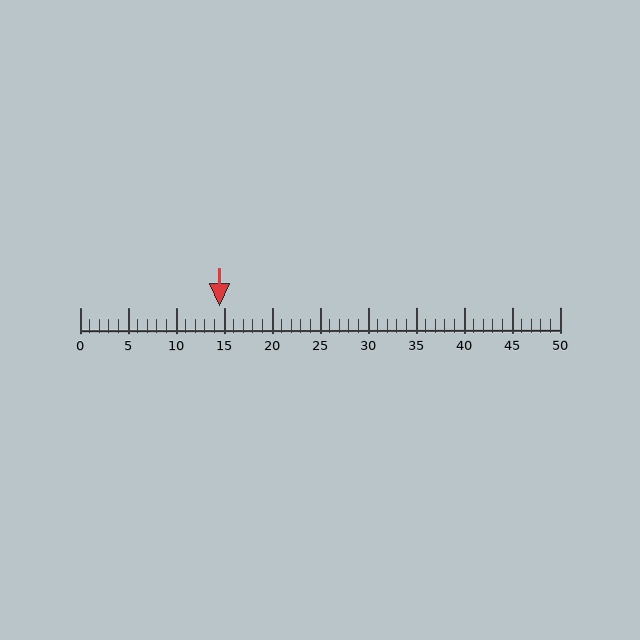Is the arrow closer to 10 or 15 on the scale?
The arrow is closer to 15.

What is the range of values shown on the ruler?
The ruler shows values from 0 to 50.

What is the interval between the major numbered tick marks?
The major tick marks are spaced 5 units apart.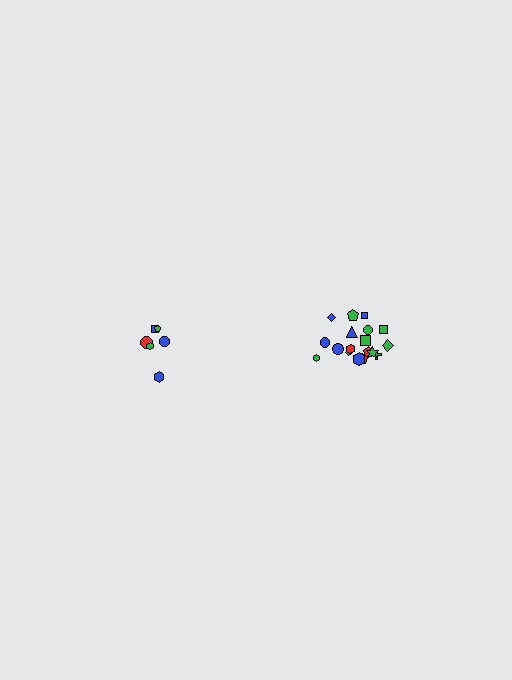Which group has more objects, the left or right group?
The right group.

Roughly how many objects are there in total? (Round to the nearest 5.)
Roughly 25 objects in total.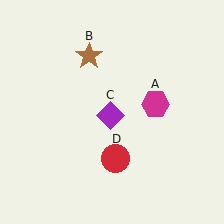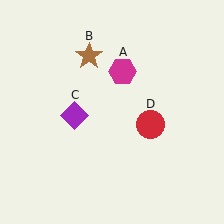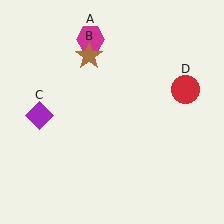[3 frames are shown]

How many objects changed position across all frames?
3 objects changed position: magenta hexagon (object A), purple diamond (object C), red circle (object D).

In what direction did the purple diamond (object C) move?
The purple diamond (object C) moved left.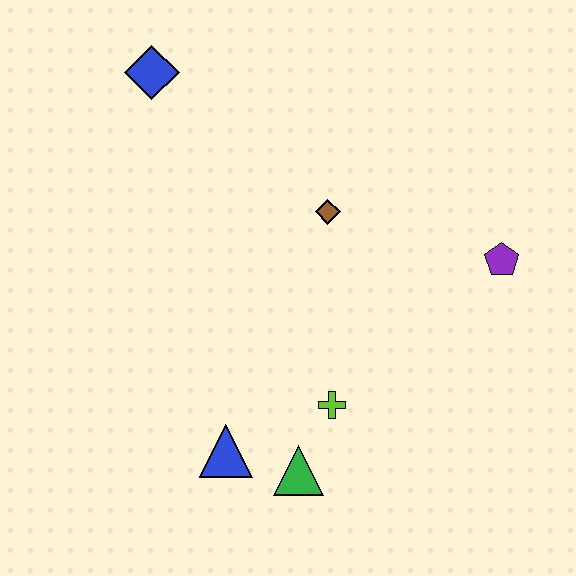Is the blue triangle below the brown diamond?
Yes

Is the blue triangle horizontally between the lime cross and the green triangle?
No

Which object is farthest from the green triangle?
The blue diamond is farthest from the green triangle.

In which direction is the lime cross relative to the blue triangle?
The lime cross is to the right of the blue triangle.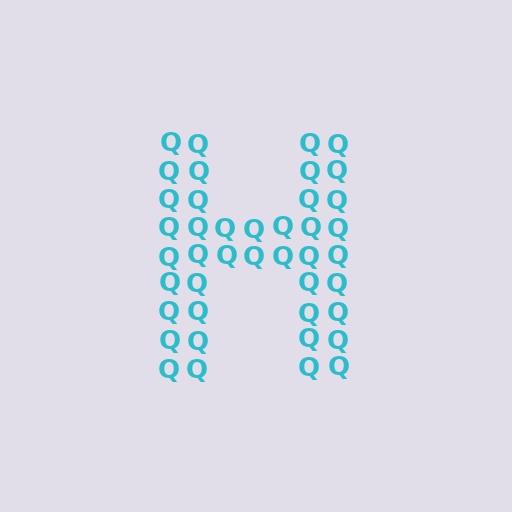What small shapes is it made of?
It is made of small letter Q's.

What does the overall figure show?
The overall figure shows the letter H.